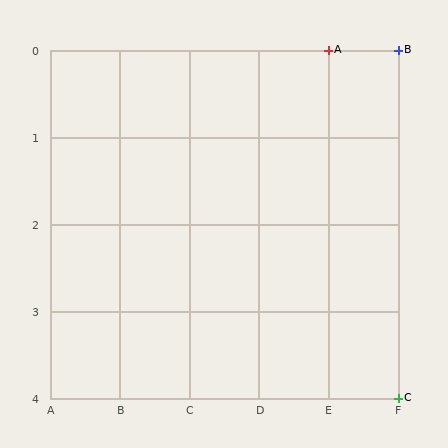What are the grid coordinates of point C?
Point C is at grid coordinates (F, 4).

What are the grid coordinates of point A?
Point A is at grid coordinates (E, 0).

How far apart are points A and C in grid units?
Points A and C are 1 column and 4 rows apart (about 4.1 grid units diagonally).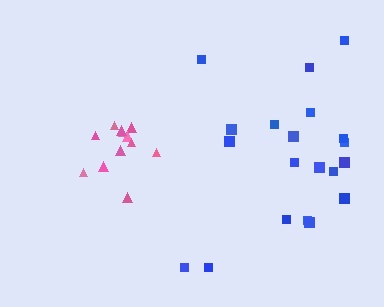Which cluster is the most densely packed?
Pink.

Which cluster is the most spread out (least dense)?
Blue.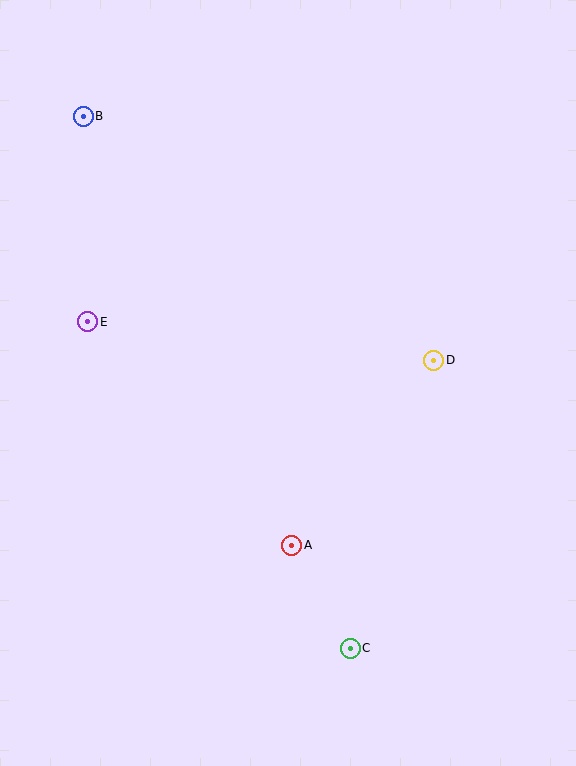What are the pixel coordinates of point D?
Point D is at (434, 360).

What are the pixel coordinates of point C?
Point C is at (350, 648).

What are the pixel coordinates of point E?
Point E is at (88, 322).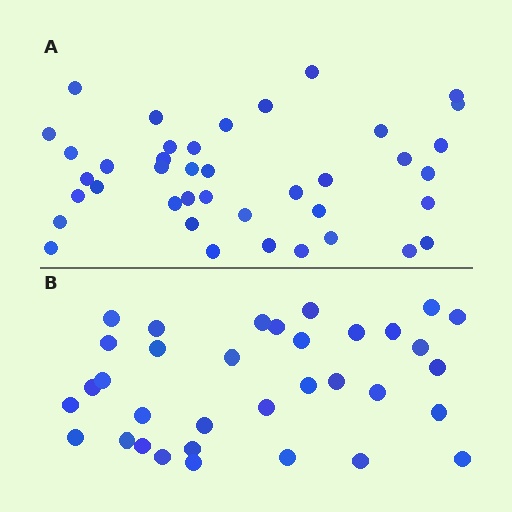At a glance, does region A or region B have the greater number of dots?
Region A (the top region) has more dots.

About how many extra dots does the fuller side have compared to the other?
Region A has about 6 more dots than region B.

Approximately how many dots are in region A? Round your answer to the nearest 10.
About 40 dots.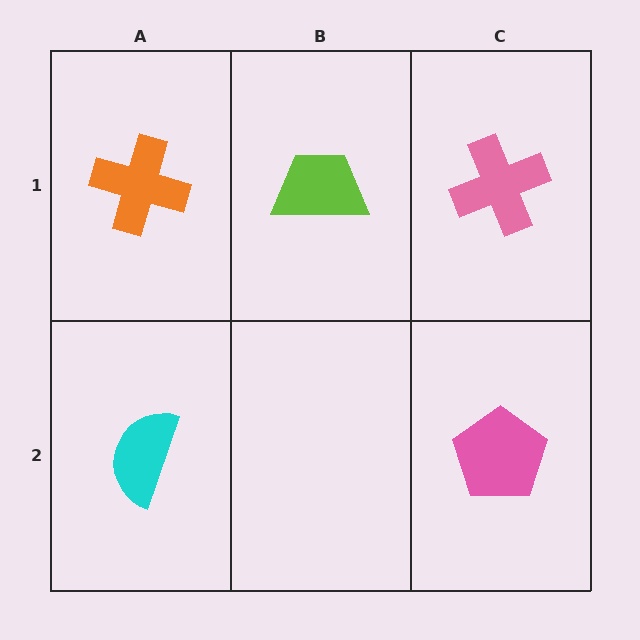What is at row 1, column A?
An orange cross.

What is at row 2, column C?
A pink pentagon.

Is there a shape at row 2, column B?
No, that cell is empty.